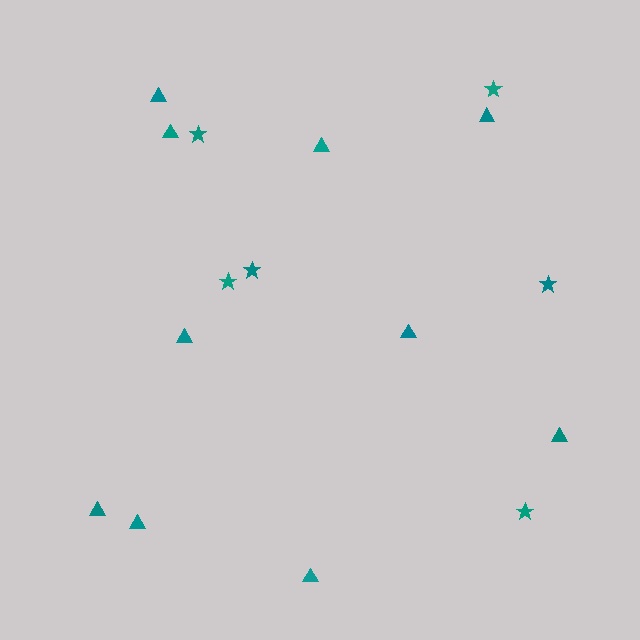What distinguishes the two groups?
There are 2 groups: one group of triangles (10) and one group of stars (6).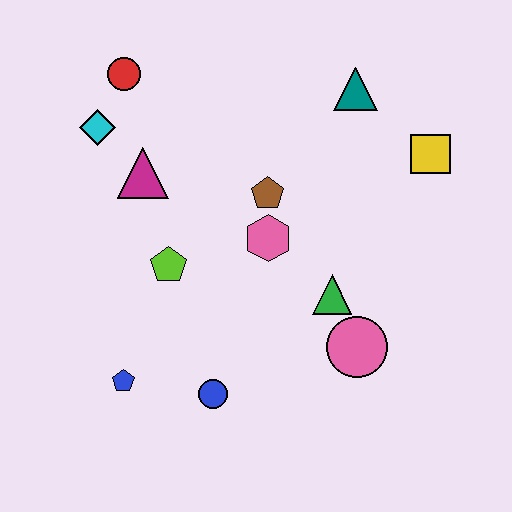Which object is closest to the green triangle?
The pink circle is closest to the green triangle.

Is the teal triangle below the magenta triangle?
No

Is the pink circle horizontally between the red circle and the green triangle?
No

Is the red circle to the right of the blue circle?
No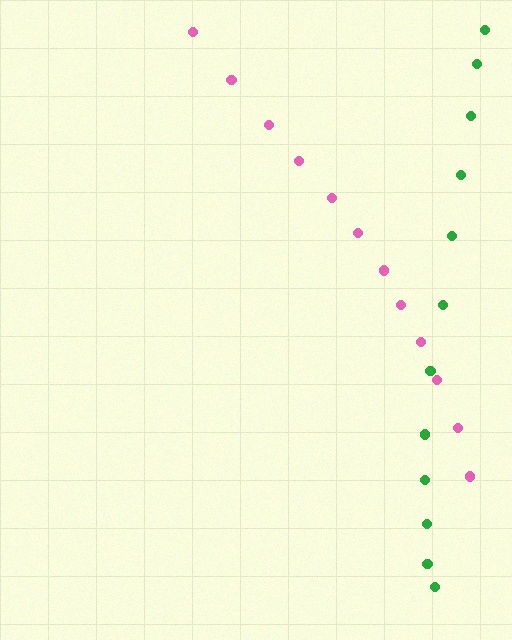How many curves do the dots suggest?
There are 2 distinct paths.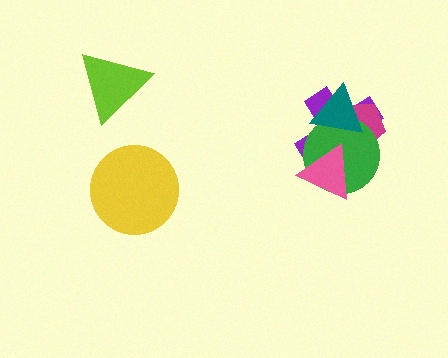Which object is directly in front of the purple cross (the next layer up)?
The magenta pentagon is directly in front of the purple cross.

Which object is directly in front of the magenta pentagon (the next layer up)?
The green circle is directly in front of the magenta pentagon.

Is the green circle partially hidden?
Yes, it is partially covered by another shape.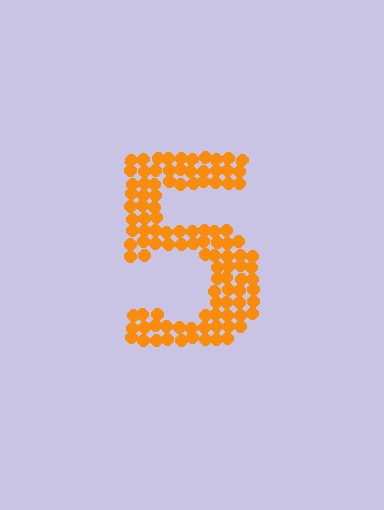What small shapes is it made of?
It is made of small circles.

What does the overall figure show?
The overall figure shows the digit 5.